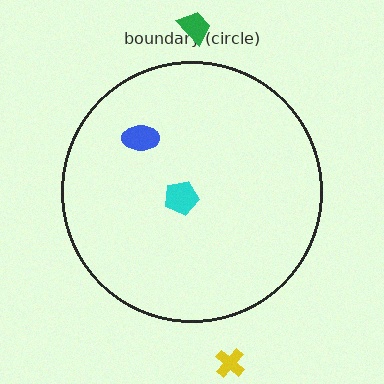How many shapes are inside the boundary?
2 inside, 2 outside.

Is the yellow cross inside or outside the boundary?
Outside.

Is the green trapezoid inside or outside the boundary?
Outside.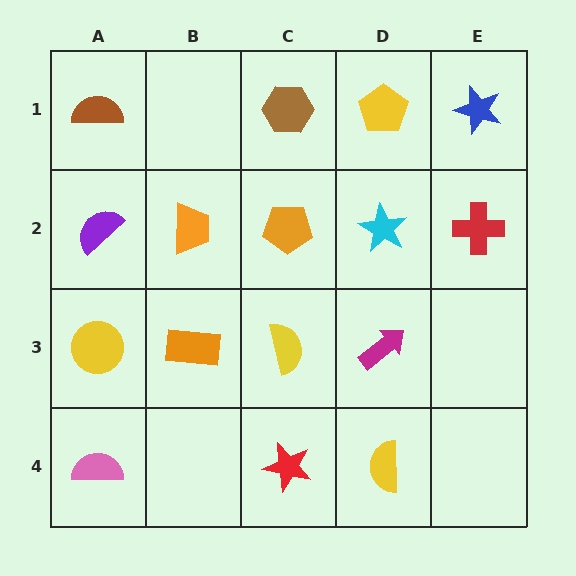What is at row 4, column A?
A pink semicircle.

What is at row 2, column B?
An orange trapezoid.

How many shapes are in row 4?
3 shapes.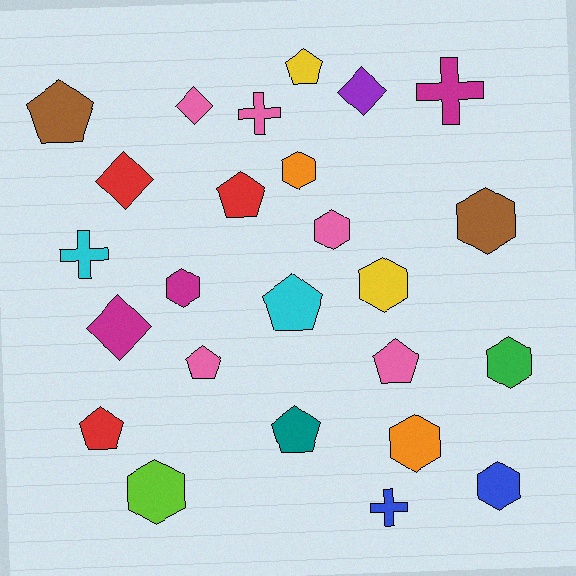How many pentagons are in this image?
There are 8 pentagons.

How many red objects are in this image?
There are 3 red objects.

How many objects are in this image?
There are 25 objects.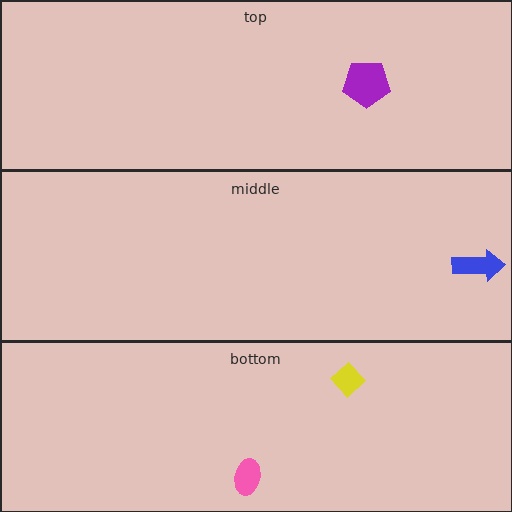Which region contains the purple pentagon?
The top region.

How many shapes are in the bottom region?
2.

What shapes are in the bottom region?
The pink ellipse, the yellow diamond.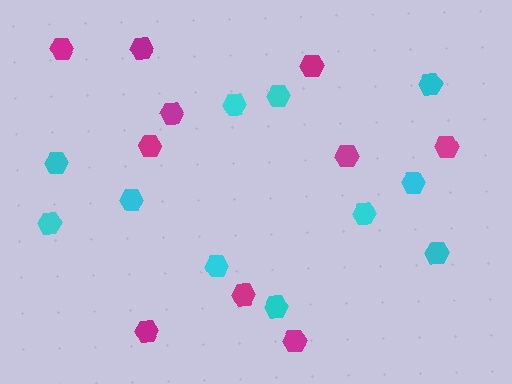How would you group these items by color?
There are 2 groups: one group of cyan hexagons (11) and one group of magenta hexagons (10).